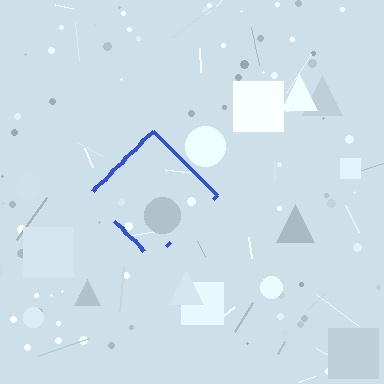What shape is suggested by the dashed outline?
The dashed outline suggests a diamond.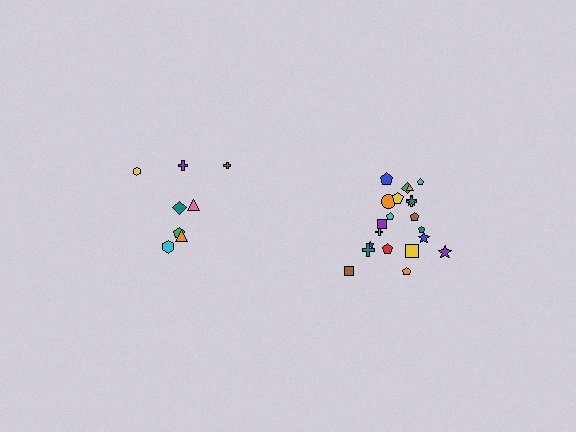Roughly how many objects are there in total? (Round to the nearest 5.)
Roughly 30 objects in total.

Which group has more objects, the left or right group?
The right group.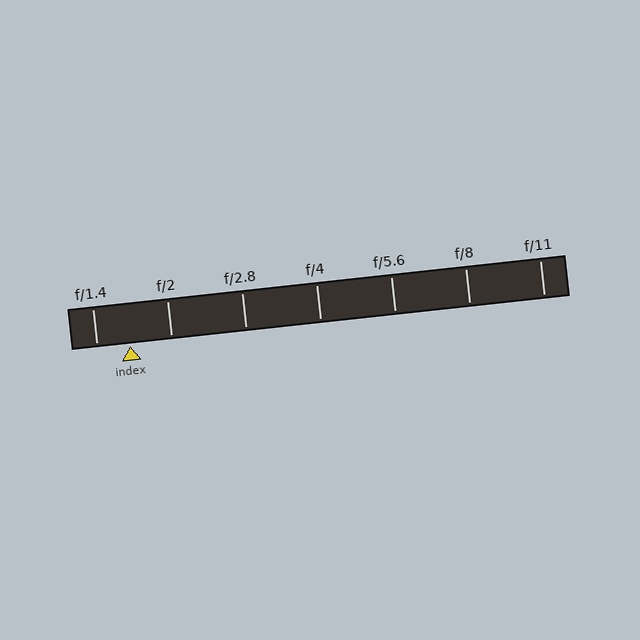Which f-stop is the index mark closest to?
The index mark is closest to f/1.4.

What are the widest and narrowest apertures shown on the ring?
The widest aperture shown is f/1.4 and the narrowest is f/11.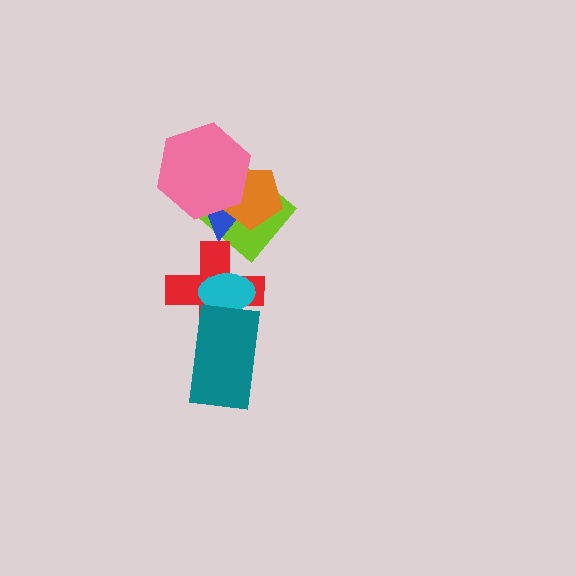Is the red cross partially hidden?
Yes, it is partially covered by another shape.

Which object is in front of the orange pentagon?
The pink hexagon is in front of the orange pentagon.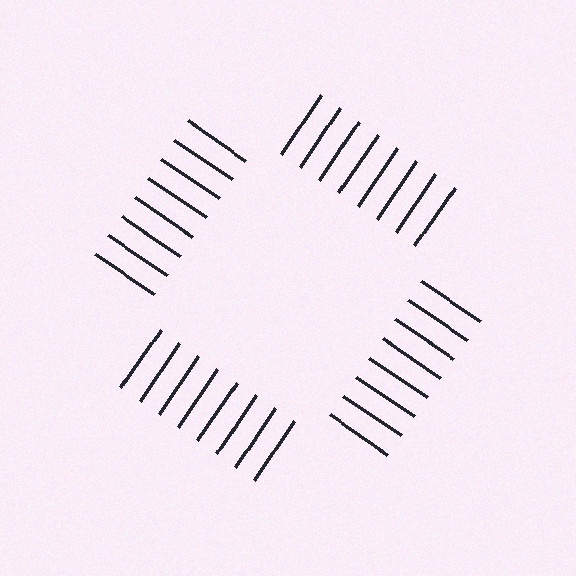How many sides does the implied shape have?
4 sides — the line-ends trace a square.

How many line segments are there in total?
32 — 8 along each of the 4 edges.